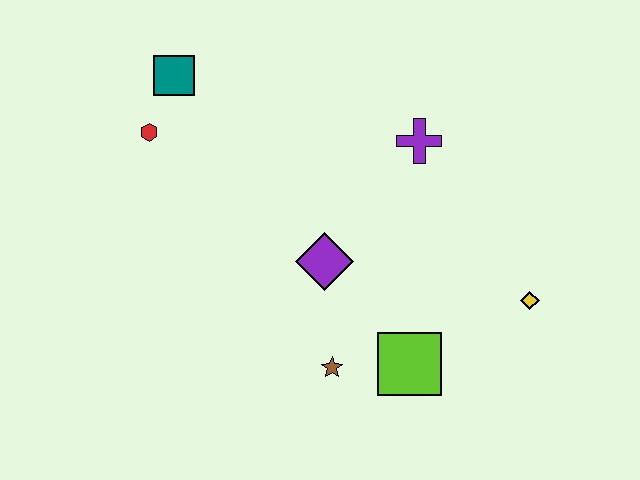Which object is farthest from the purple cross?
The red hexagon is farthest from the purple cross.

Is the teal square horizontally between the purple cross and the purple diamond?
No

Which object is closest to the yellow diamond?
The lime square is closest to the yellow diamond.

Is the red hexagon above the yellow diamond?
Yes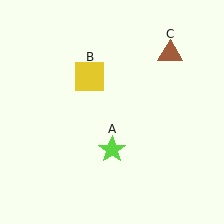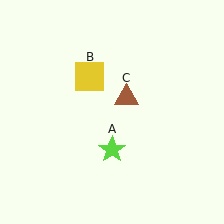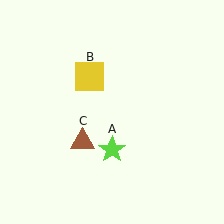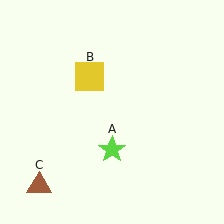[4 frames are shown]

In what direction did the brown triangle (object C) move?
The brown triangle (object C) moved down and to the left.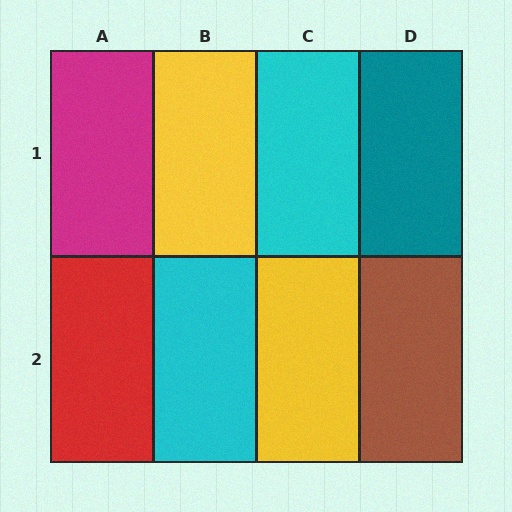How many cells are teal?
1 cell is teal.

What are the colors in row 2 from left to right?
Red, cyan, yellow, brown.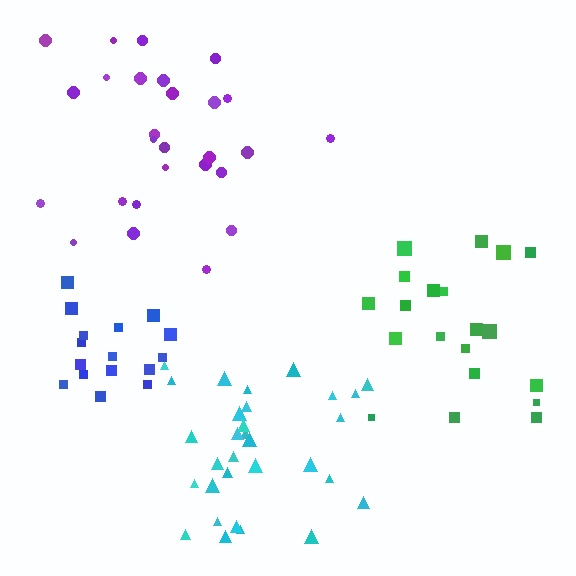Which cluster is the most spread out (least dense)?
Purple.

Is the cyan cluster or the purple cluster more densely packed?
Cyan.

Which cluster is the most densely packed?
Blue.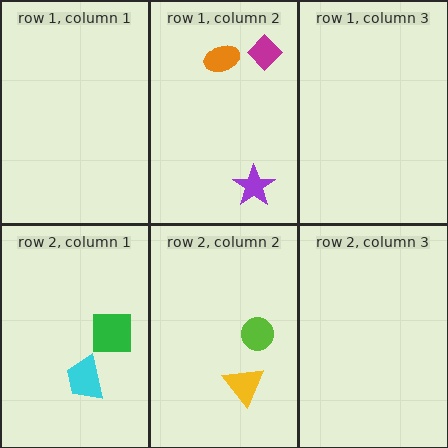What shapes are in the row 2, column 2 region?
The lime circle, the yellow triangle.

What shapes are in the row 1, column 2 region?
The orange ellipse, the purple star, the magenta diamond.